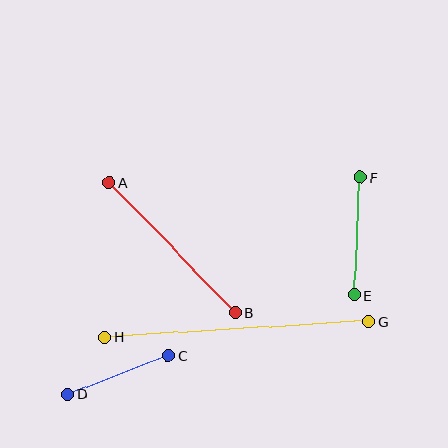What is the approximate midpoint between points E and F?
The midpoint is at approximately (357, 236) pixels.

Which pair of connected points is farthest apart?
Points G and H are farthest apart.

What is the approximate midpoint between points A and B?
The midpoint is at approximately (172, 248) pixels.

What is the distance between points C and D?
The distance is approximately 108 pixels.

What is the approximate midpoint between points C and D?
The midpoint is at approximately (118, 375) pixels.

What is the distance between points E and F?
The distance is approximately 118 pixels.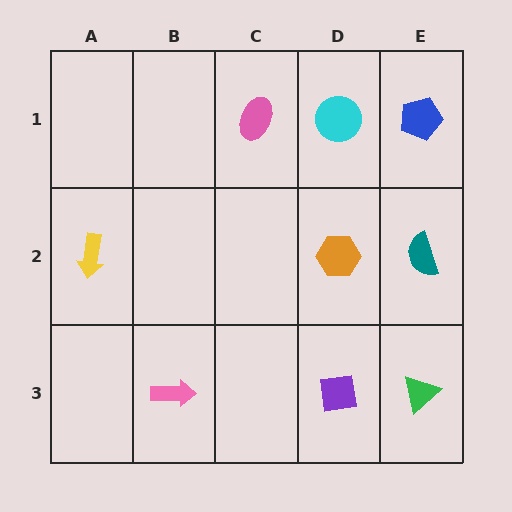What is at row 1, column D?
A cyan circle.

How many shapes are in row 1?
3 shapes.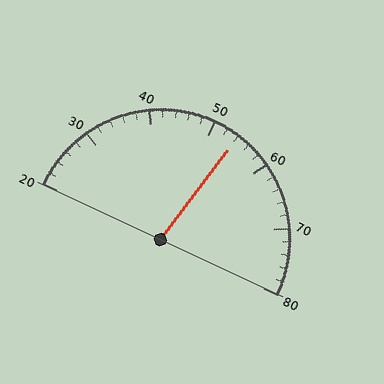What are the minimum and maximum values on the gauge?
The gauge ranges from 20 to 80.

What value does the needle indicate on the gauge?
The needle indicates approximately 54.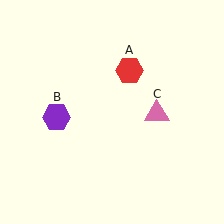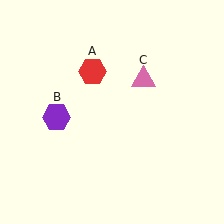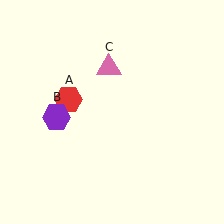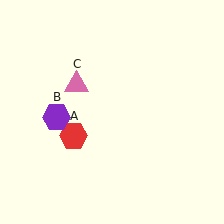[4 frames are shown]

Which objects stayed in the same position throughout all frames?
Purple hexagon (object B) remained stationary.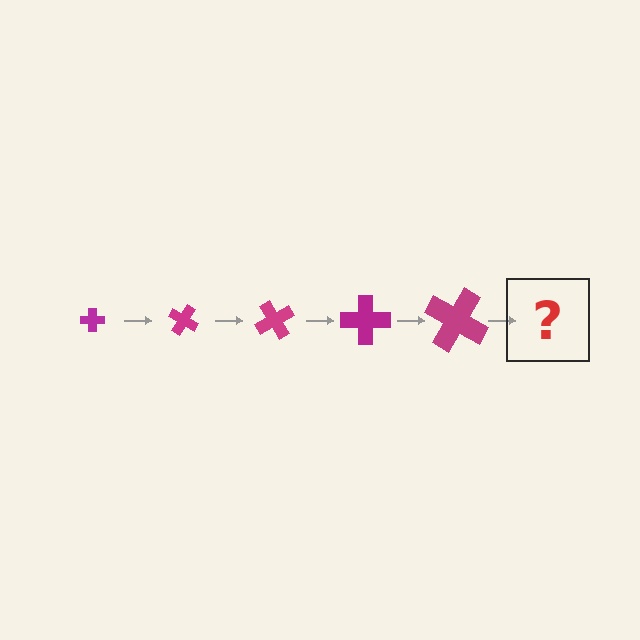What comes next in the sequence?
The next element should be a cross, larger than the previous one and rotated 150 degrees from the start.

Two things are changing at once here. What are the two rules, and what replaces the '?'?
The two rules are that the cross grows larger each step and it rotates 30 degrees each step. The '?' should be a cross, larger than the previous one and rotated 150 degrees from the start.